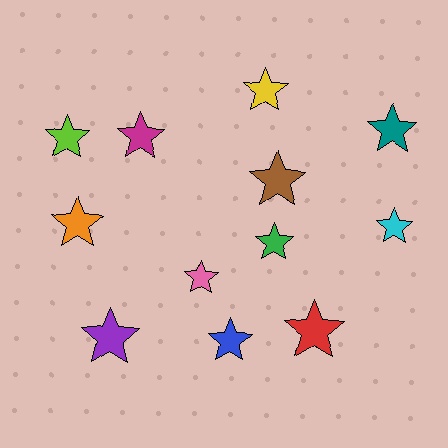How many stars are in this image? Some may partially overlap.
There are 12 stars.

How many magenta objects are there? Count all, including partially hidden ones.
There is 1 magenta object.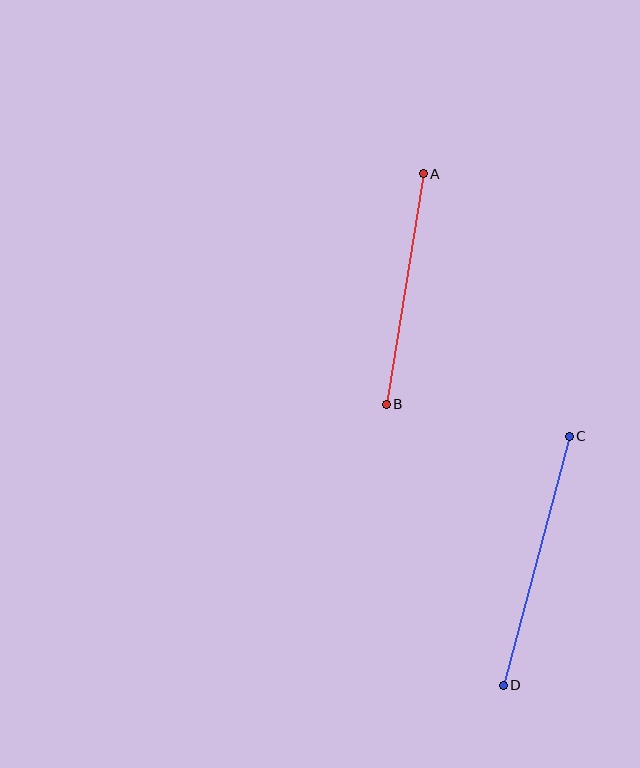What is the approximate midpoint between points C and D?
The midpoint is at approximately (536, 561) pixels.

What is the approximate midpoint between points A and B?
The midpoint is at approximately (405, 289) pixels.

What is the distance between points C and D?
The distance is approximately 258 pixels.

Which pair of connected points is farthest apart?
Points C and D are farthest apart.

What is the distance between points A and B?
The distance is approximately 233 pixels.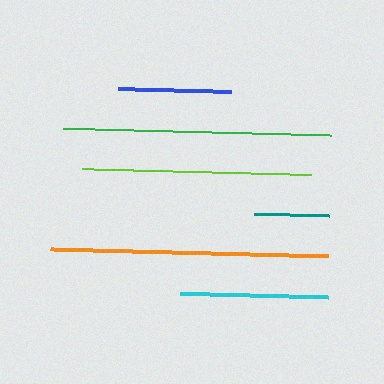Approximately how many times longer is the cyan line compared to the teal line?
The cyan line is approximately 2.0 times the length of the teal line.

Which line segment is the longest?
The orange line is the longest at approximately 279 pixels.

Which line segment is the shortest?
The teal line is the shortest at approximately 75 pixels.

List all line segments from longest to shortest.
From longest to shortest: orange, green, lime, cyan, blue, teal.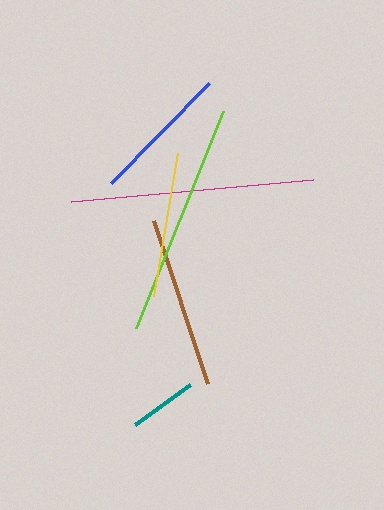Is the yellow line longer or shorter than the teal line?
The yellow line is longer than the teal line.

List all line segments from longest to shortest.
From longest to shortest: magenta, lime, brown, yellow, blue, teal.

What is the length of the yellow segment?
The yellow segment is approximately 146 pixels long.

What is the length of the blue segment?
The blue segment is approximately 140 pixels long.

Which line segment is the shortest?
The teal line is the shortest at approximately 69 pixels.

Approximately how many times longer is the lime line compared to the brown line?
The lime line is approximately 1.4 times the length of the brown line.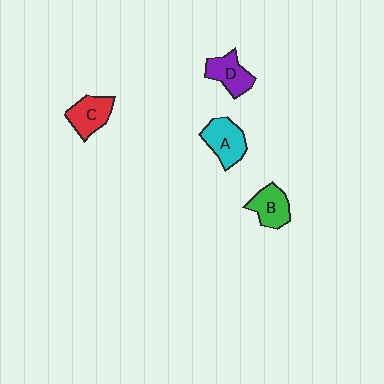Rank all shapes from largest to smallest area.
From largest to smallest: A (cyan), C (red), B (green), D (purple).